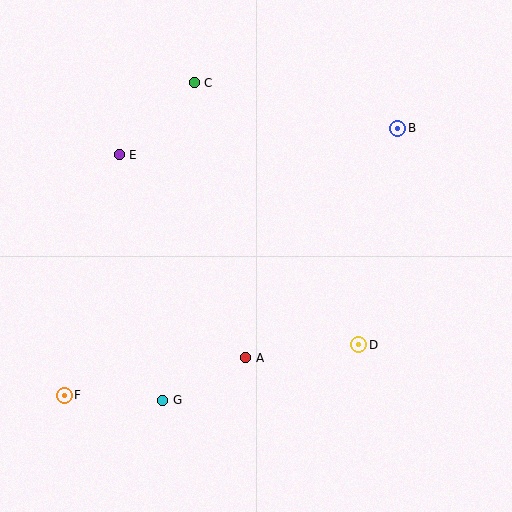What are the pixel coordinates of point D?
Point D is at (359, 345).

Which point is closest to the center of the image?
Point A at (246, 358) is closest to the center.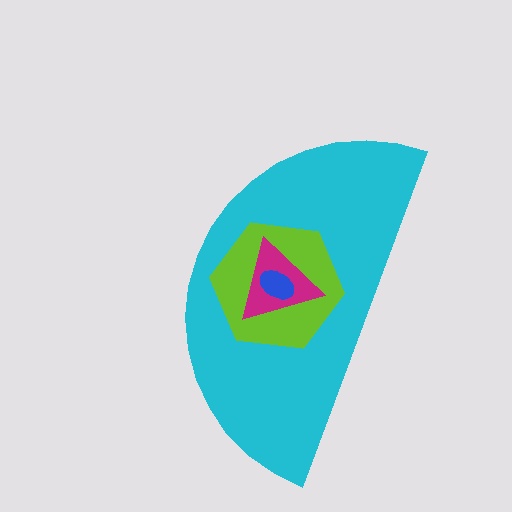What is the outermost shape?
The cyan semicircle.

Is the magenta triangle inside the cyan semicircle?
Yes.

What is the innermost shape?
The blue ellipse.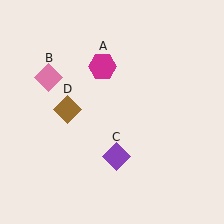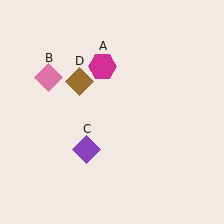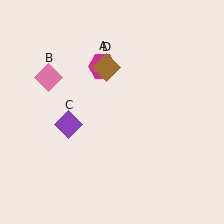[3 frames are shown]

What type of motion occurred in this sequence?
The purple diamond (object C), brown diamond (object D) rotated clockwise around the center of the scene.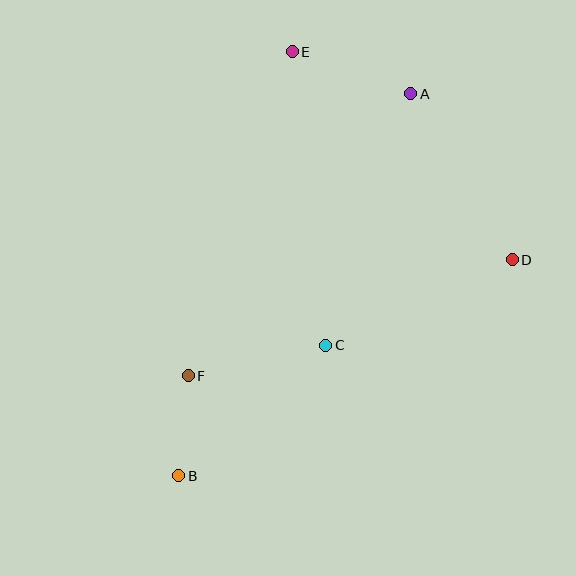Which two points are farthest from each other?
Points A and B are farthest from each other.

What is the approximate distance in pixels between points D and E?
The distance between D and E is approximately 303 pixels.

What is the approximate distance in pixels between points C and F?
The distance between C and F is approximately 141 pixels.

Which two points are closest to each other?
Points B and F are closest to each other.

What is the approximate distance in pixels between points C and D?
The distance between C and D is approximately 205 pixels.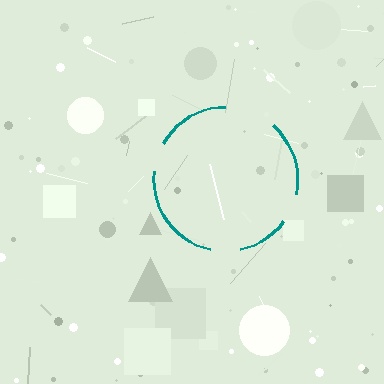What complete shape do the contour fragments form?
The contour fragments form a circle.